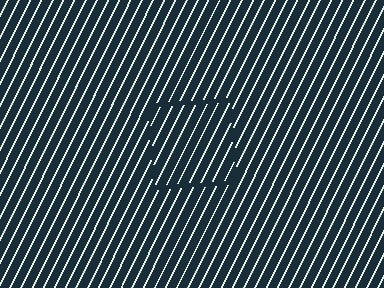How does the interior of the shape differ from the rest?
The interior of the shape contains the same grating, shifted by half a period — the contour is defined by the phase discontinuity where line-ends from the inner and outer gratings abut.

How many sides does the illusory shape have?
4 sides — the line-ends trace a square.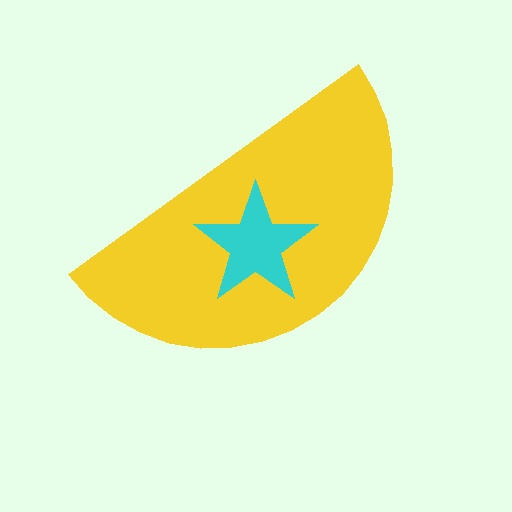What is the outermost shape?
The yellow semicircle.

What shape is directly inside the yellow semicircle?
The cyan star.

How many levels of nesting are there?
2.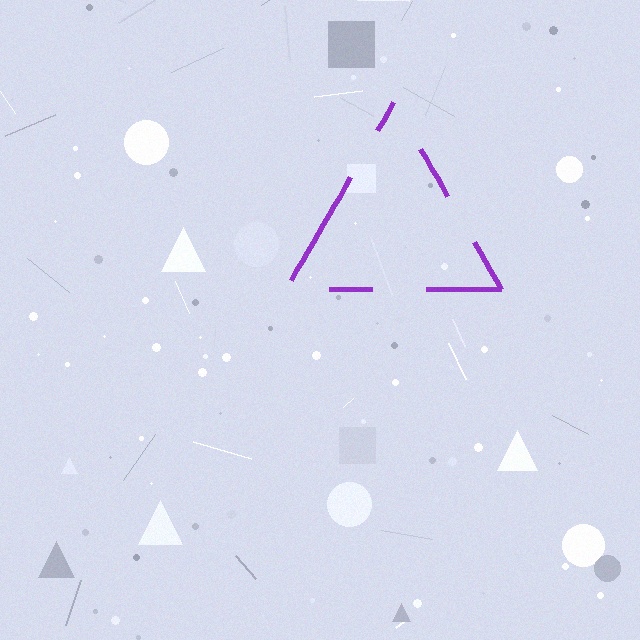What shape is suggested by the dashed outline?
The dashed outline suggests a triangle.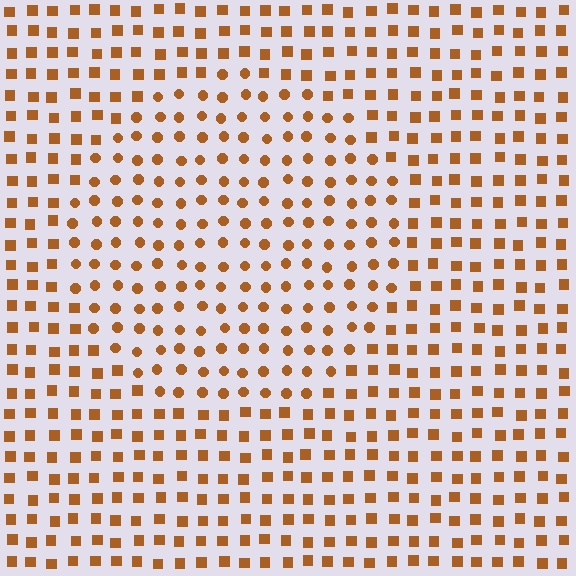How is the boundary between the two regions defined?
The boundary is defined by a change in element shape: circles inside vs. squares outside. All elements share the same color and spacing.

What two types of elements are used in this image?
The image uses circles inside the circle region and squares outside it.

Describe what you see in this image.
The image is filled with small brown elements arranged in a uniform grid. A circle-shaped region contains circles, while the surrounding area contains squares. The boundary is defined purely by the change in element shape.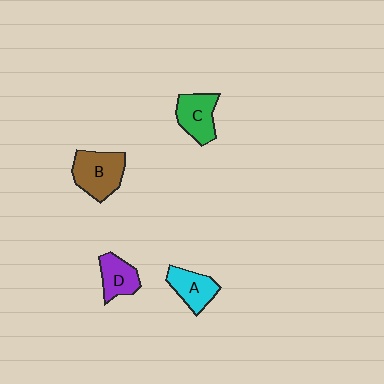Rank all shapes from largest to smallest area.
From largest to smallest: B (brown), C (green), A (cyan), D (purple).